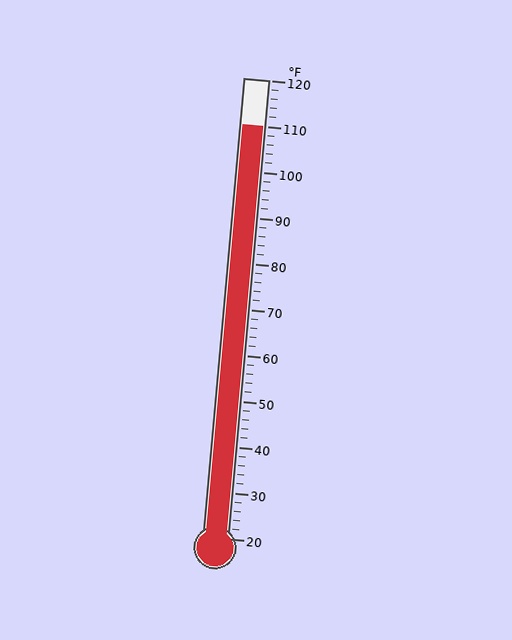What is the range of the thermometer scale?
The thermometer scale ranges from 20°F to 120°F.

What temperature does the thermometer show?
The thermometer shows approximately 110°F.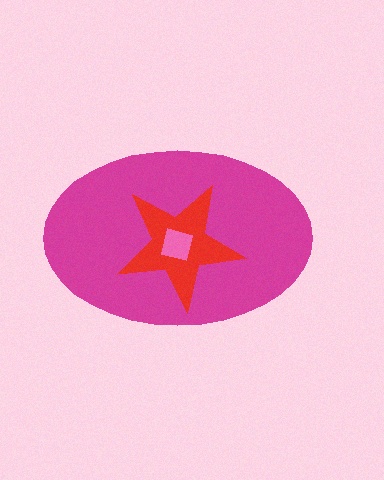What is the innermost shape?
The pink square.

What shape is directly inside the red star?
The pink square.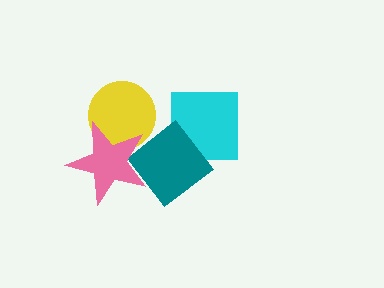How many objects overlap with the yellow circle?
2 objects overlap with the yellow circle.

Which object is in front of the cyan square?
The teal diamond is in front of the cyan square.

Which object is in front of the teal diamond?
The pink star is in front of the teal diamond.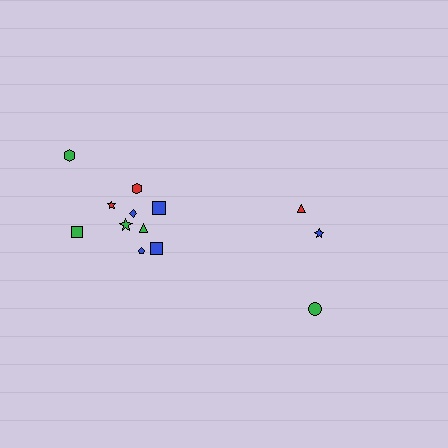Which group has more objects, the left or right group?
The left group.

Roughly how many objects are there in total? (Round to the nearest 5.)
Roughly 15 objects in total.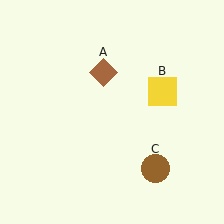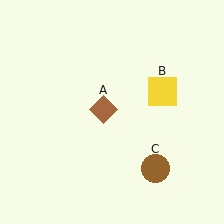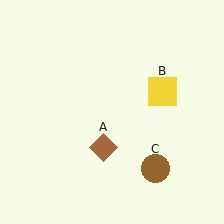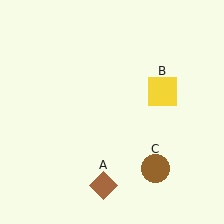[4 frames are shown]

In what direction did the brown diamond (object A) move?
The brown diamond (object A) moved down.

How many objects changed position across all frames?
1 object changed position: brown diamond (object A).